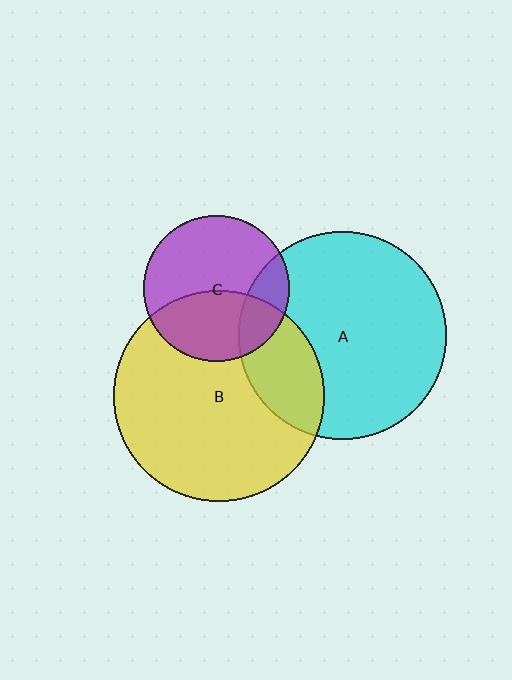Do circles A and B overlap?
Yes.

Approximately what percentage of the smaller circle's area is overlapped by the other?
Approximately 25%.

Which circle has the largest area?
Circle B (yellow).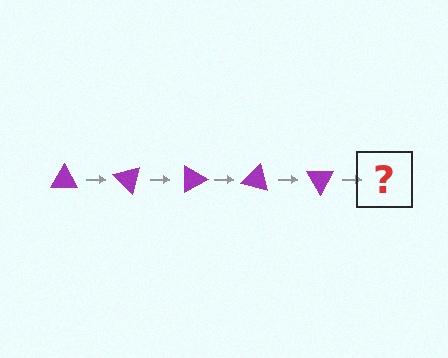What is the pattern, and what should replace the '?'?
The pattern is that the triangle rotates 45 degrees each step. The '?' should be a purple triangle rotated 225 degrees.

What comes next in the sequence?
The next element should be a purple triangle rotated 225 degrees.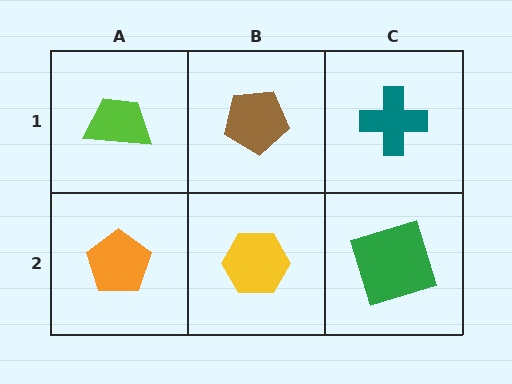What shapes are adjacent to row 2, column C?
A teal cross (row 1, column C), a yellow hexagon (row 2, column B).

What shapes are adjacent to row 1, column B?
A yellow hexagon (row 2, column B), a lime trapezoid (row 1, column A), a teal cross (row 1, column C).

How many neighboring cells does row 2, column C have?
2.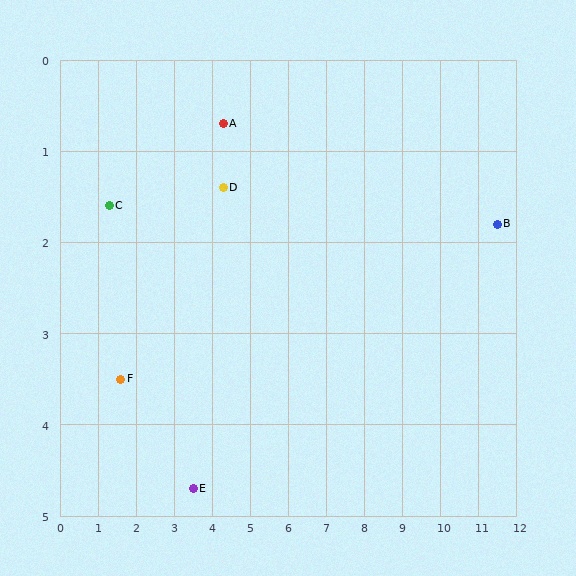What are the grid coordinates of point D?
Point D is at approximately (4.3, 1.4).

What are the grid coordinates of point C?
Point C is at approximately (1.3, 1.6).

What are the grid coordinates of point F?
Point F is at approximately (1.6, 3.5).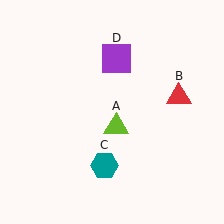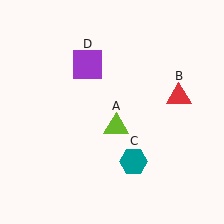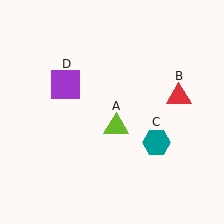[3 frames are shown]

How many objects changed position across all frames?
2 objects changed position: teal hexagon (object C), purple square (object D).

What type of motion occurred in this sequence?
The teal hexagon (object C), purple square (object D) rotated counterclockwise around the center of the scene.